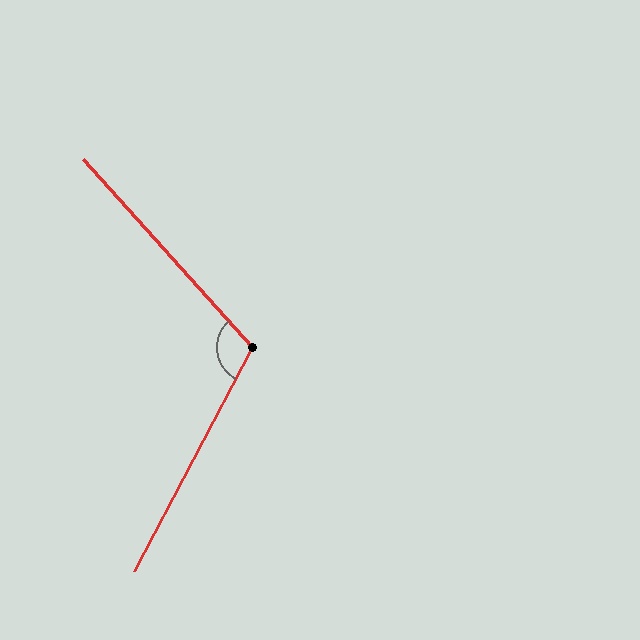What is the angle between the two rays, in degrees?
Approximately 110 degrees.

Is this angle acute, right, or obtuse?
It is obtuse.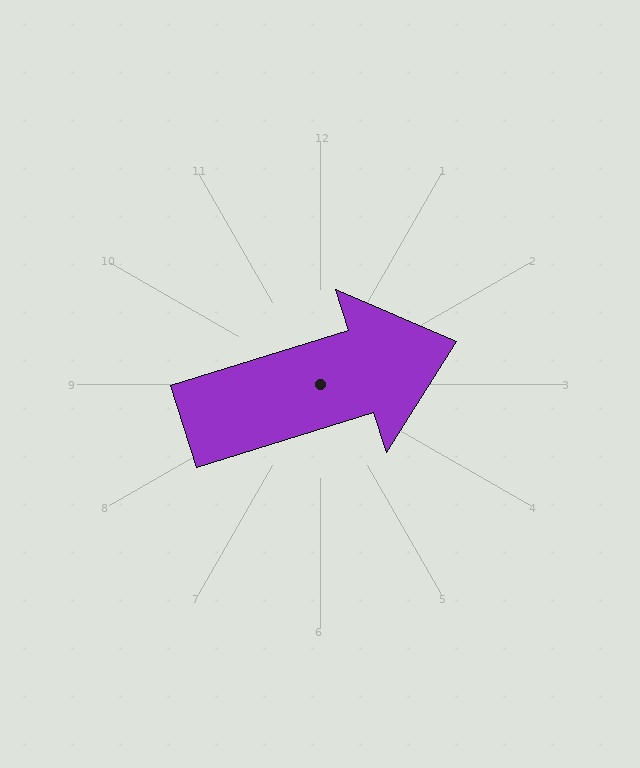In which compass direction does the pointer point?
East.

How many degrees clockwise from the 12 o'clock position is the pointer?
Approximately 73 degrees.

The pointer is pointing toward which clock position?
Roughly 2 o'clock.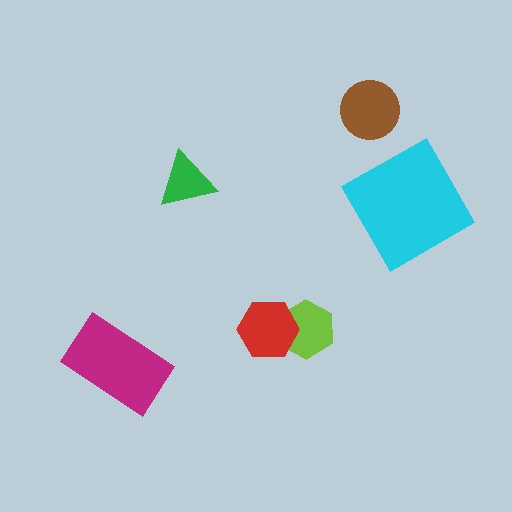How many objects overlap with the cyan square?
0 objects overlap with the cyan square.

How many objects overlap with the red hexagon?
1 object overlaps with the red hexagon.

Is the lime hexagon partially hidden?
Yes, it is partially covered by another shape.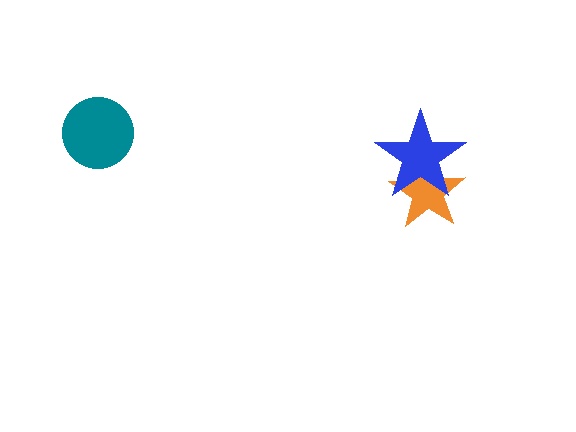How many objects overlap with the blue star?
1 object overlaps with the blue star.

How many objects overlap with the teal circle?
0 objects overlap with the teal circle.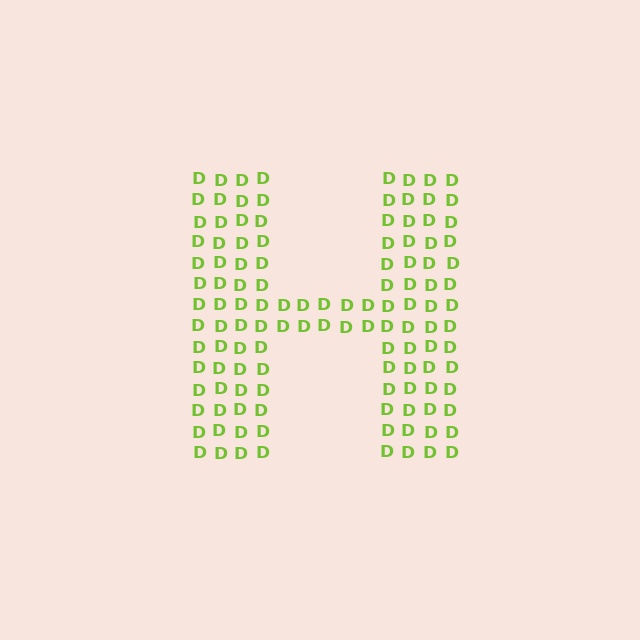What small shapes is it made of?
It is made of small letter D's.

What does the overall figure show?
The overall figure shows the letter H.